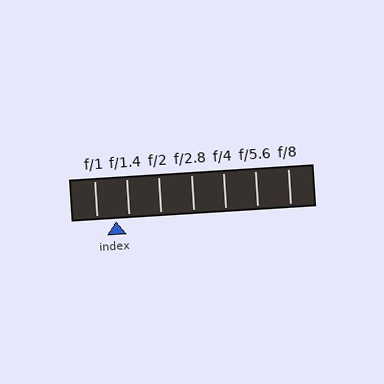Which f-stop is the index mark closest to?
The index mark is closest to f/1.4.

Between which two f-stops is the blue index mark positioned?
The index mark is between f/1 and f/1.4.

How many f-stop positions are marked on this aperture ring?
There are 7 f-stop positions marked.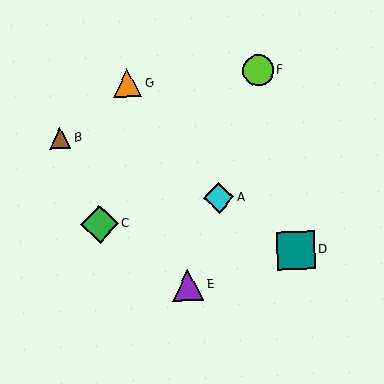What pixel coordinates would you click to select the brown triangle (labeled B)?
Click at (60, 138) to select the brown triangle B.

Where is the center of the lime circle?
The center of the lime circle is at (258, 70).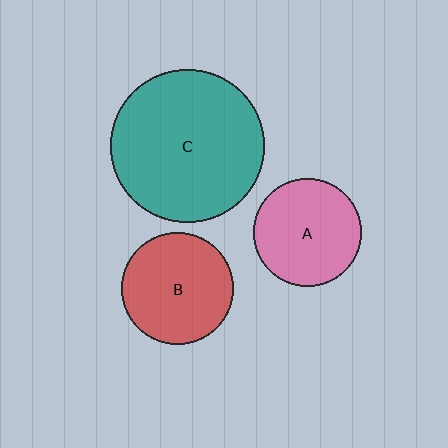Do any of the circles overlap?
No, none of the circles overlap.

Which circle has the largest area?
Circle C (teal).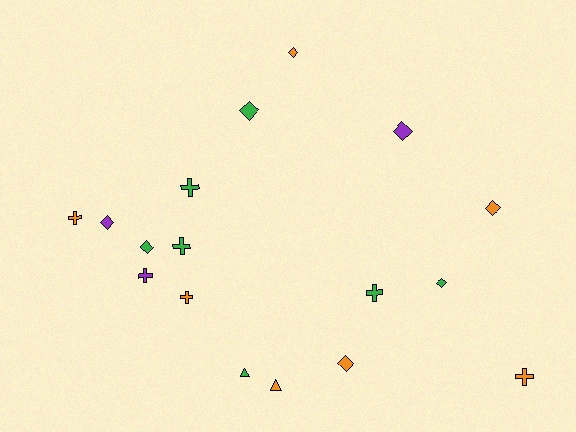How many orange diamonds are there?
There are 3 orange diamonds.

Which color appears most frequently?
Orange, with 7 objects.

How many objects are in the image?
There are 17 objects.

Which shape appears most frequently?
Diamond, with 8 objects.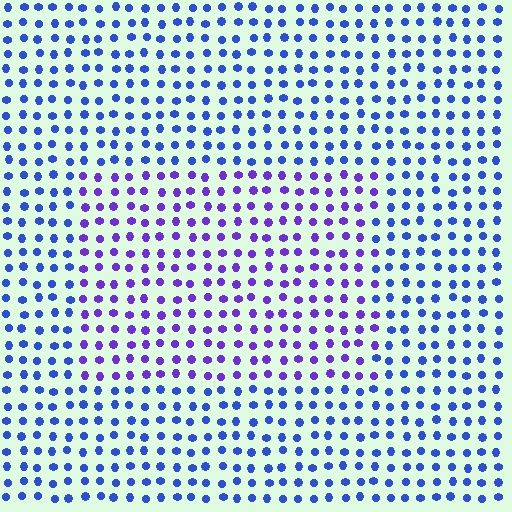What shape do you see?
I see a rectangle.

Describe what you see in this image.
The image is filled with small blue elements in a uniform arrangement. A rectangle-shaped region is visible where the elements are tinted to a slightly different hue, forming a subtle color boundary.